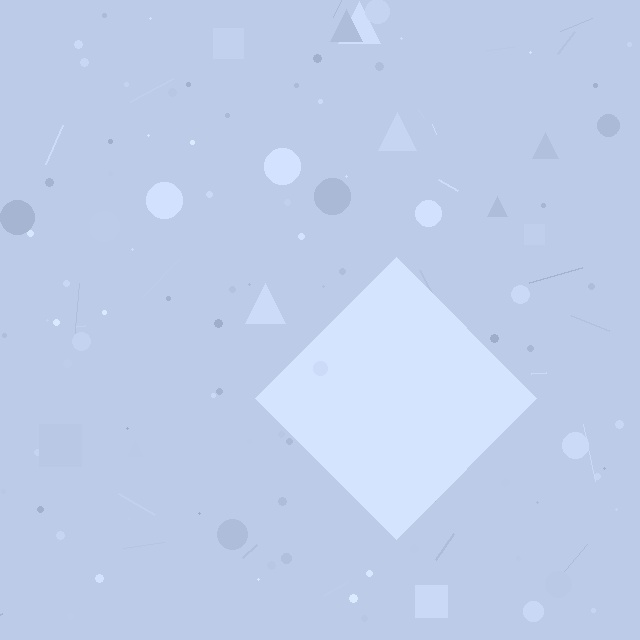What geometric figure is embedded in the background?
A diamond is embedded in the background.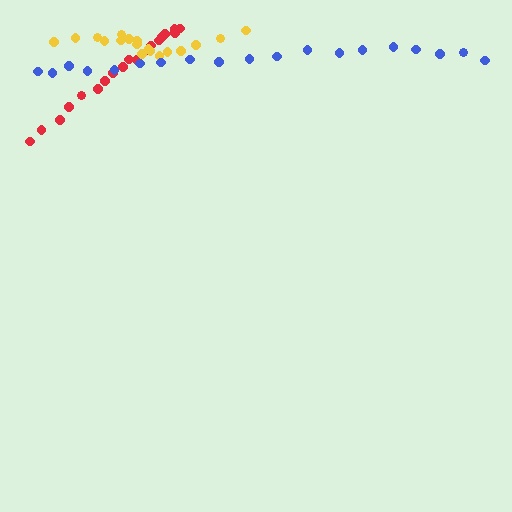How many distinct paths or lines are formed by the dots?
There are 3 distinct paths.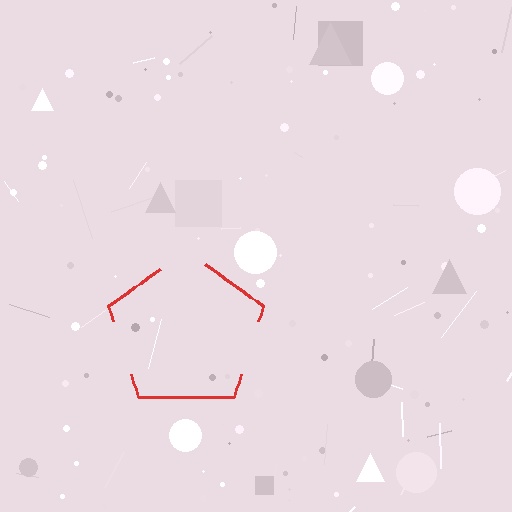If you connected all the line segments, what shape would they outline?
They would outline a pentagon.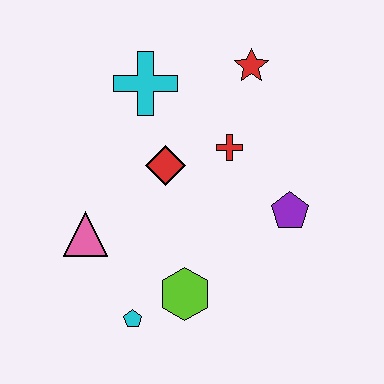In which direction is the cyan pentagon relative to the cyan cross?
The cyan pentagon is below the cyan cross.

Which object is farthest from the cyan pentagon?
The red star is farthest from the cyan pentagon.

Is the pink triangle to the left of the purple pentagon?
Yes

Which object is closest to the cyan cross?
The red diamond is closest to the cyan cross.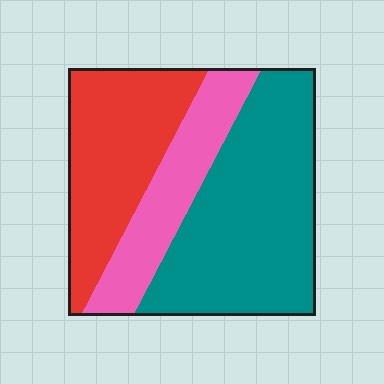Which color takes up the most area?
Teal, at roughly 50%.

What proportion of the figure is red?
Red takes up between a quarter and a half of the figure.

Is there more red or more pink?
Red.